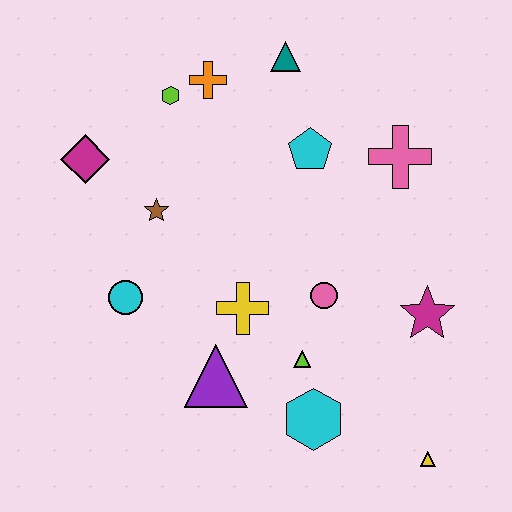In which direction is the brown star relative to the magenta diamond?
The brown star is to the right of the magenta diamond.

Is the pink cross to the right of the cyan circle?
Yes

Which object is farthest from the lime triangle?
The teal triangle is farthest from the lime triangle.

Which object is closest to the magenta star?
The pink circle is closest to the magenta star.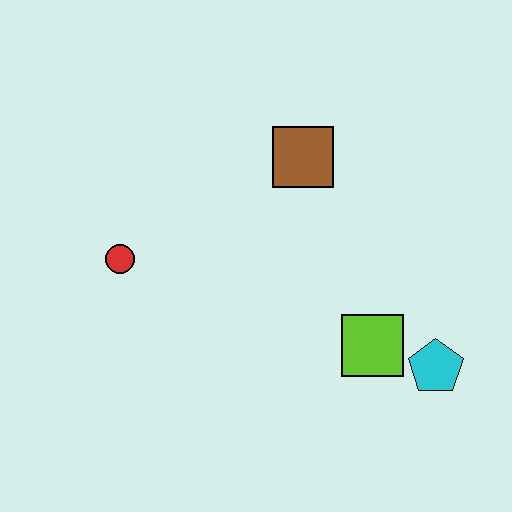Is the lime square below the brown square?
Yes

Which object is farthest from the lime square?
The red circle is farthest from the lime square.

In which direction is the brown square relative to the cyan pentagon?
The brown square is above the cyan pentagon.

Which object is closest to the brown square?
The lime square is closest to the brown square.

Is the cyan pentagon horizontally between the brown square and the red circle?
No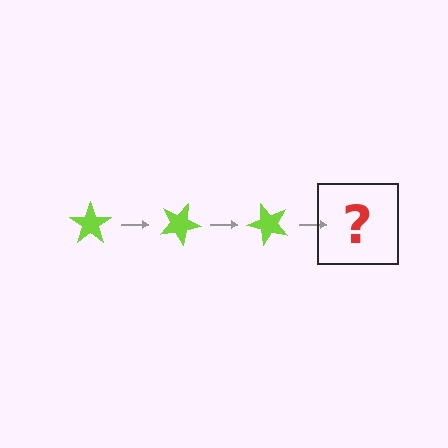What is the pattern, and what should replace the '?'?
The pattern is that the star rotates 25 degrees each step. The '?' should be a lime star rotated 75 degrees.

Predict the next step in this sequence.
The next step is a lime star rotated 75 degrees.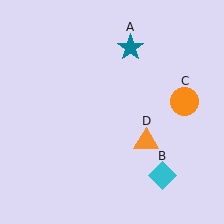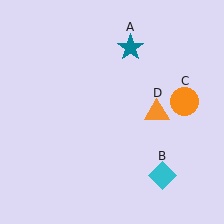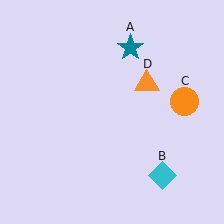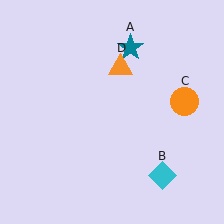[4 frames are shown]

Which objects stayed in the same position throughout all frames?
Teal star (object A) and cyan diamond (object B) and orange circle (object C) remained stationary.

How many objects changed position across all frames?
1 object changed position: orange triangle (object D).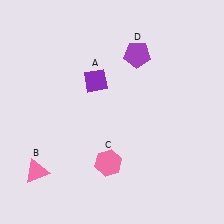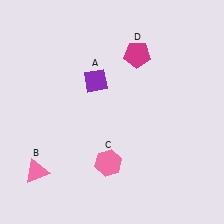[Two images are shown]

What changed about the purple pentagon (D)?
In Image 1, D is purple. In Image 2, it changed to magenta.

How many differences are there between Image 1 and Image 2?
There is 1 difference between the two images.